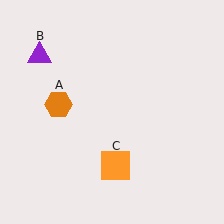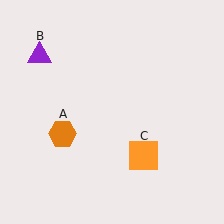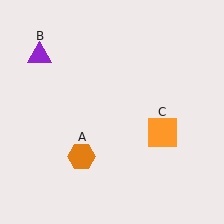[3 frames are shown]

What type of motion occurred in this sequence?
The orange hexagon (object A), orange square (object C) rotated counterclockwise around the center of the scene.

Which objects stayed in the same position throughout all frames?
Purple triangle (object B) remained stationary.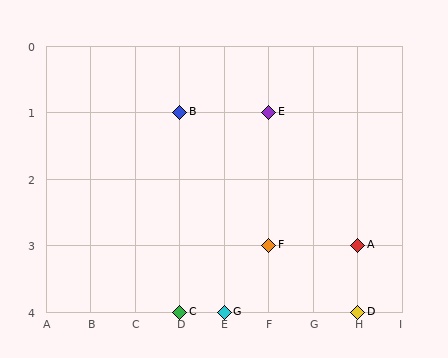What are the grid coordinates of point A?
Point A is at grid coordinates (H, 3).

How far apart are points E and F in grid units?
Points E and F are 2 rows apart.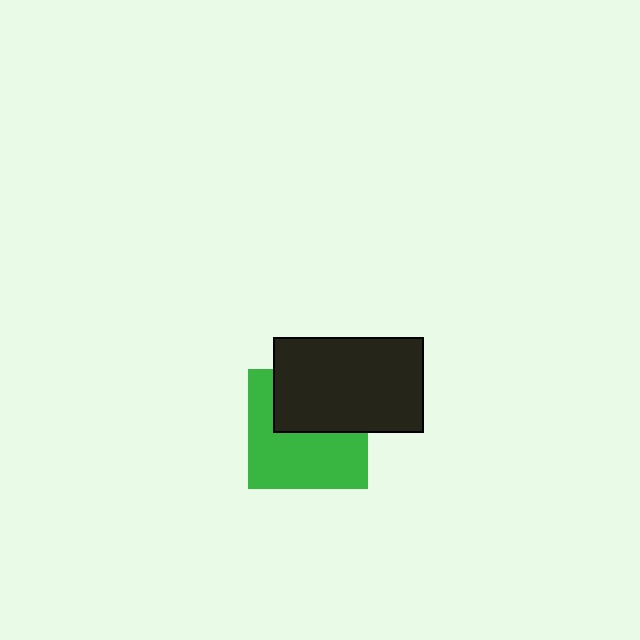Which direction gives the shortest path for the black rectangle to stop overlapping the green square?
Moving up gives the shortest separation.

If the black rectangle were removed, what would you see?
You would see the complete green square.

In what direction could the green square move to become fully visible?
The green square could move down. That would shift it out from behind the black rectangle entirely.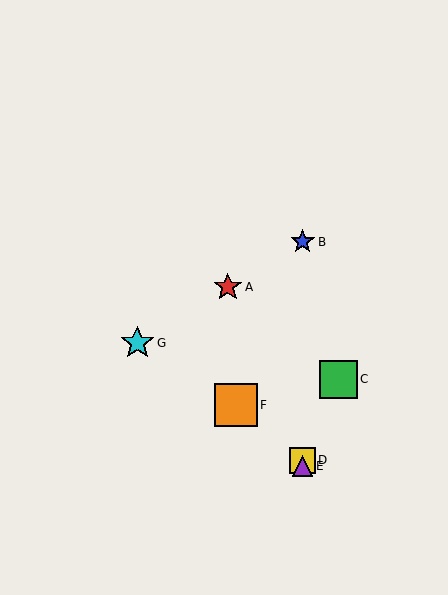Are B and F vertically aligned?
No, B is at x≈303 and F is at x≈236.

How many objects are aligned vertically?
3 objects (B, D, E) are aligned vertically.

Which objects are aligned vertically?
Objects B, D, E are aligned vertically.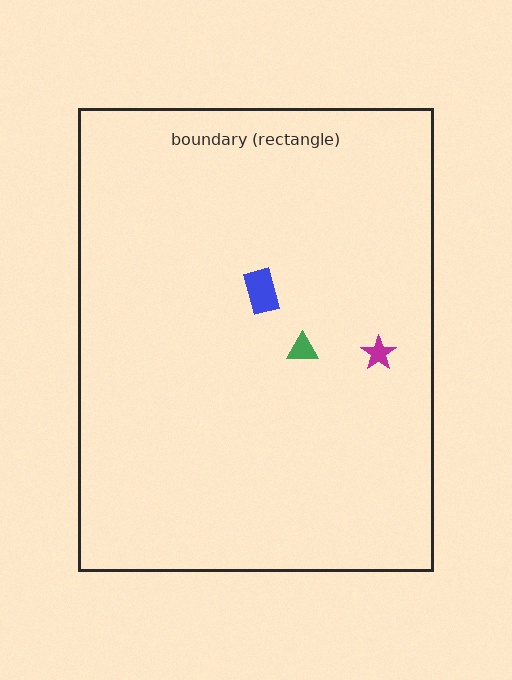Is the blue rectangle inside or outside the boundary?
Inside.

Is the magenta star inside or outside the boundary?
Inside.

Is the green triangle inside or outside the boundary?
Inside.